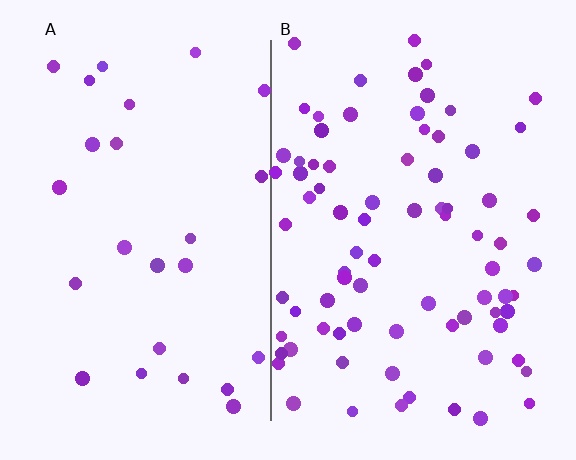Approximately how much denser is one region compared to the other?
Approximately 3.1× — region B over region A.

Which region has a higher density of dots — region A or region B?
B (the right).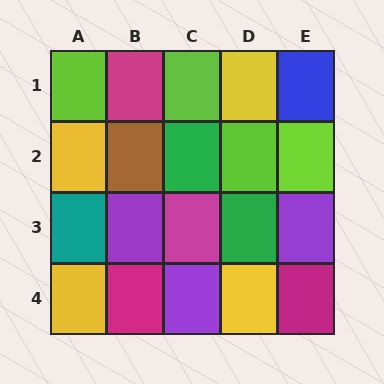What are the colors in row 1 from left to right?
Lime, magenta, lime, yellow, blue.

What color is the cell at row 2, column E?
Lime.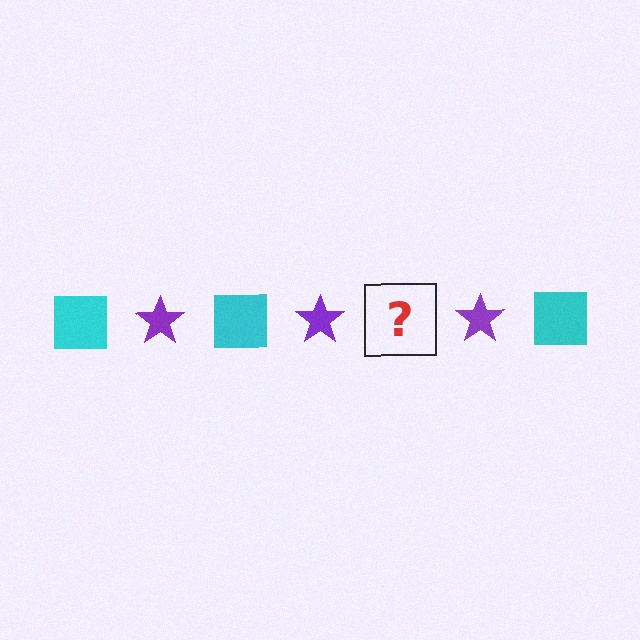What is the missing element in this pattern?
The missing element is a cyan square.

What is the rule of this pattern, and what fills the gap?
The rule is that the pattern alternates between cyan square and purple star. The gap should be filled with a cyan square.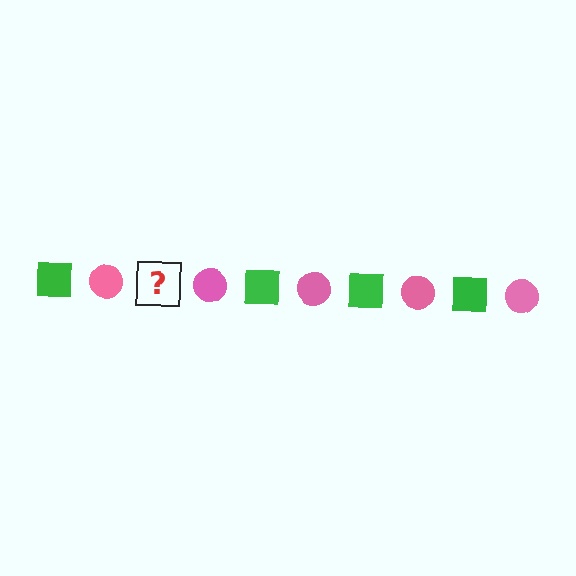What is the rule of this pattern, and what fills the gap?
The rule is that the pattern alternates between green square and pink circle. The gap should be filled with a green square.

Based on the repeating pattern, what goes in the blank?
The blank should be a green square.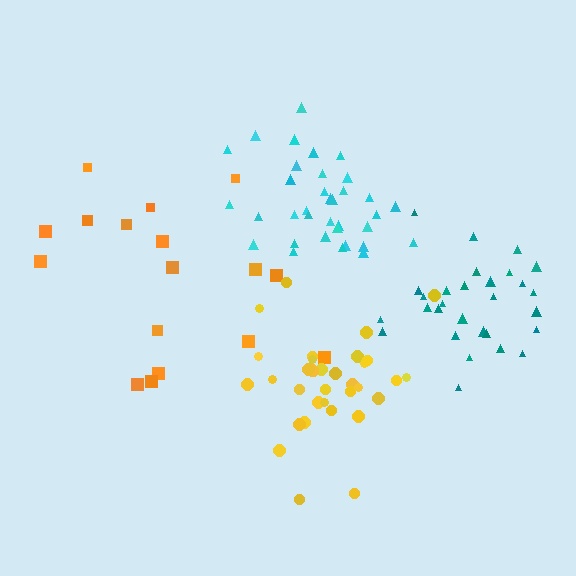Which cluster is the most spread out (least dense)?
Orange.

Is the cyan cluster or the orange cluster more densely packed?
Cyan.